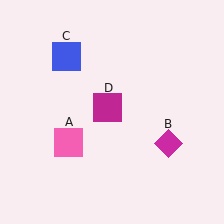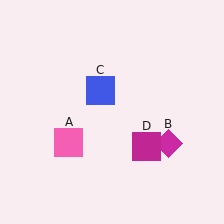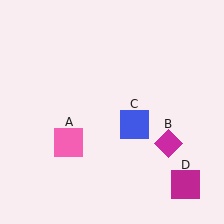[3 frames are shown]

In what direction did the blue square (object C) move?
The blue square (object C) moved down and to the right.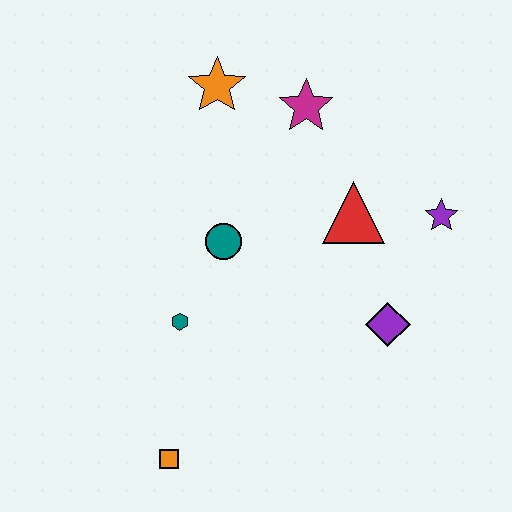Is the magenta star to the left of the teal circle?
No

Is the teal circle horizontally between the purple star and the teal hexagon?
Yes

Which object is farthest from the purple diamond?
The orange star is farthest from the purple diamond.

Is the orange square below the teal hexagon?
Yes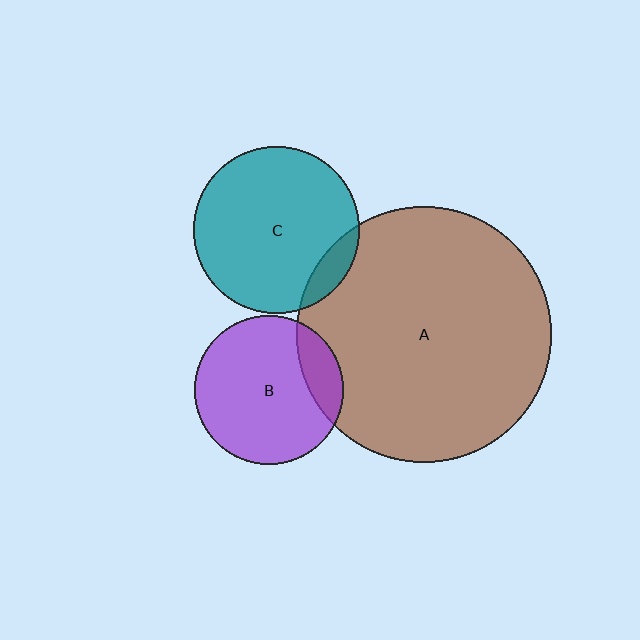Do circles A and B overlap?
Yes.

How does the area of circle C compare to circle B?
Approximately 1.3 times.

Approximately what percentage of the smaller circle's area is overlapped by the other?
Approximately 15%.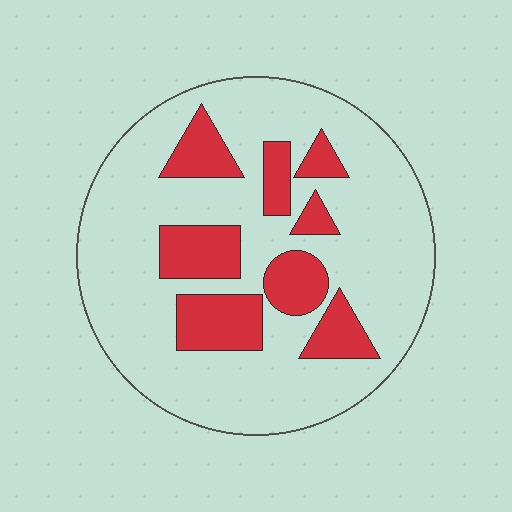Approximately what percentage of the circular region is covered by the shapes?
Approximately 25%.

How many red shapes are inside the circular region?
8.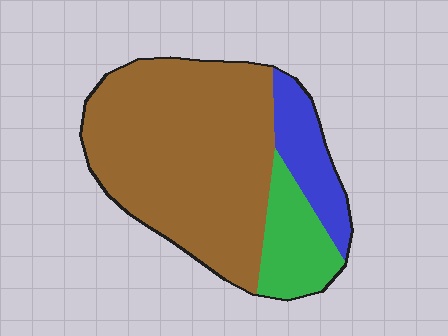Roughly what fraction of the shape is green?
Green takes up less than a sixth of the shape.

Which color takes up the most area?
Brown, at roughly 70%.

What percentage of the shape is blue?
Blue takes up less than a sixth of the shape.